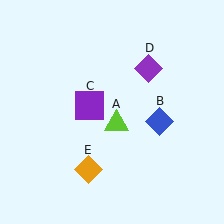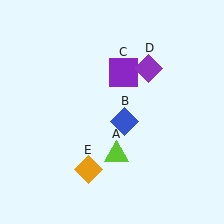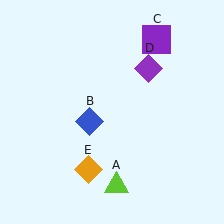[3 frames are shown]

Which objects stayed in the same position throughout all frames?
Purple diamond (object D) and orange diamond (object E) remained stationary.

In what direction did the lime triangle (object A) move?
The lime triangle (object A) moved down.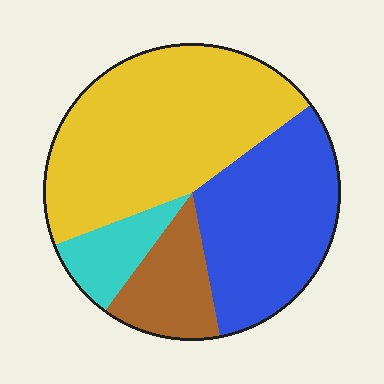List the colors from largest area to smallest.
From largest to smallest: yellow, blue, brown, cyan.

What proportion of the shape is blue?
Blue takes up between a sixth and a third of the shape.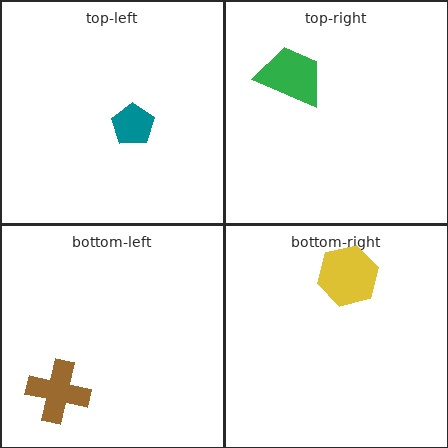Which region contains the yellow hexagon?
The bottom-right region.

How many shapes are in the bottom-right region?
1.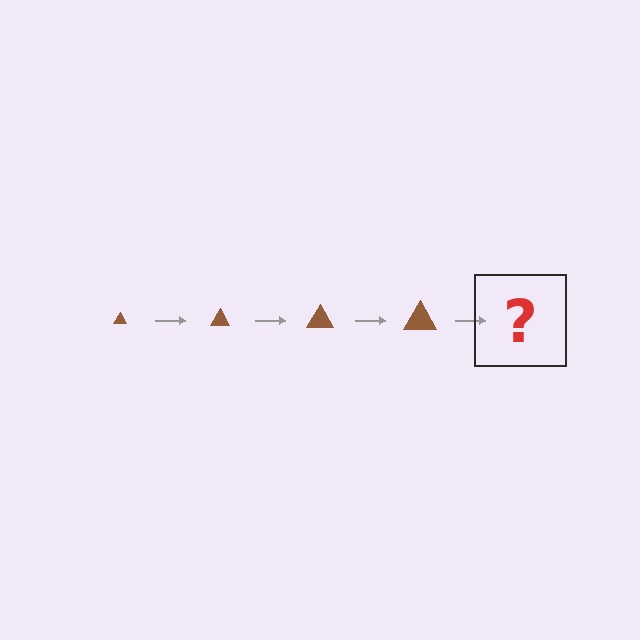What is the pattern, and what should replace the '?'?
The pattern is that the triangle gets progressively larger each step. The '?' should be a brown triangle, larger than the previous one.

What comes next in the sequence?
The next element should be a brown triangle, larger than the previous one.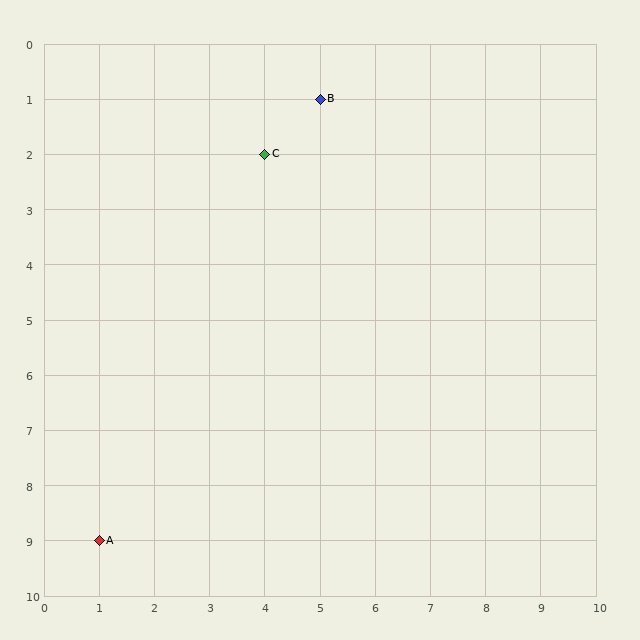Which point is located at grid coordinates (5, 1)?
Point B is at (5, 1).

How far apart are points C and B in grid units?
Points C and B are 1 column and 1 row apart (about 1.4 grid units diagonally).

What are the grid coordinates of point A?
Point A is at grid coordinates (1, 9).